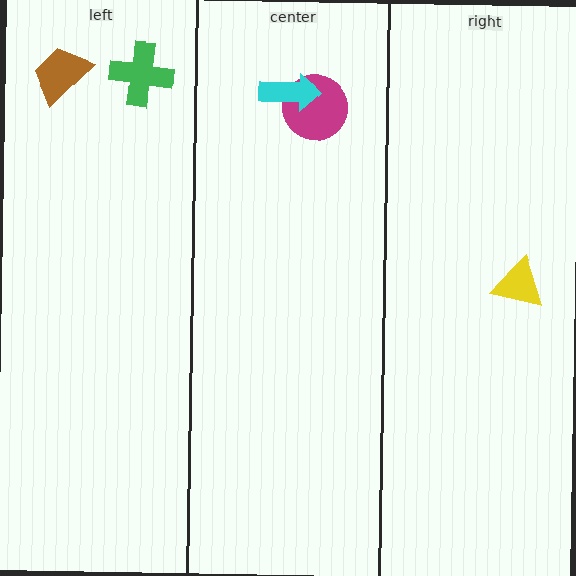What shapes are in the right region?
The yellow triangle.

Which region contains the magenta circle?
The center region.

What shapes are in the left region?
The brown trapezoid, the green cross.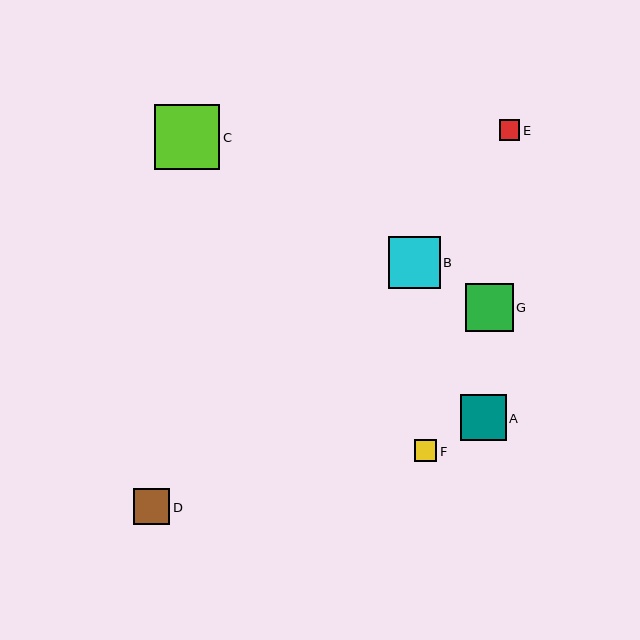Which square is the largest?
Square C is the largest with a size of approximately 65 pixels.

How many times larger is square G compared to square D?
Square G is approximately 1.3 times the size of square D.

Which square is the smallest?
Square E is the smallest with a size of approximately 20 pixels.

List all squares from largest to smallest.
From largest to smallest: C, B, G, A, D, F, E.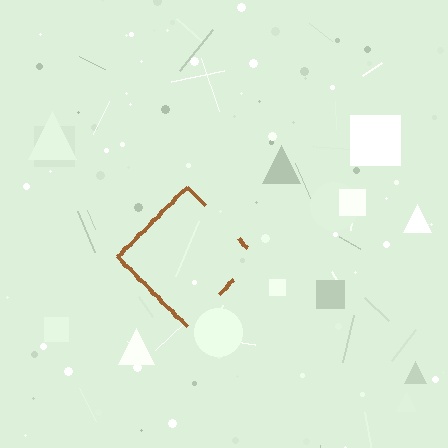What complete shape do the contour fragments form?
The contour fragments form a diamond.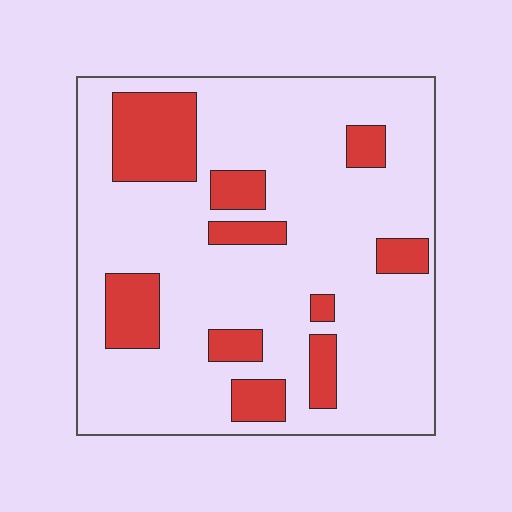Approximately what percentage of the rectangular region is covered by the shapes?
Approximately 20%.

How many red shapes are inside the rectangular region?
10.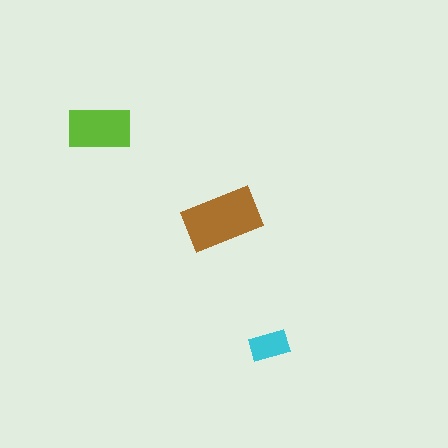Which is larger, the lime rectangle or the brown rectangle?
The brown one.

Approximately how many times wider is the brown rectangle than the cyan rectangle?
About 2 times wider.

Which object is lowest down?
The cyan rectangle is bottommost.